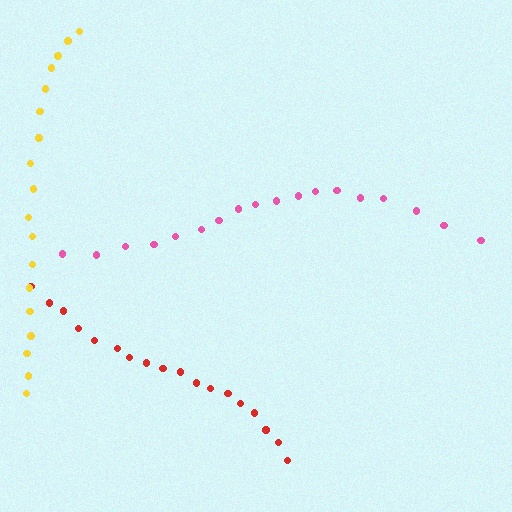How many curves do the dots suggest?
There are 3 distinct paths.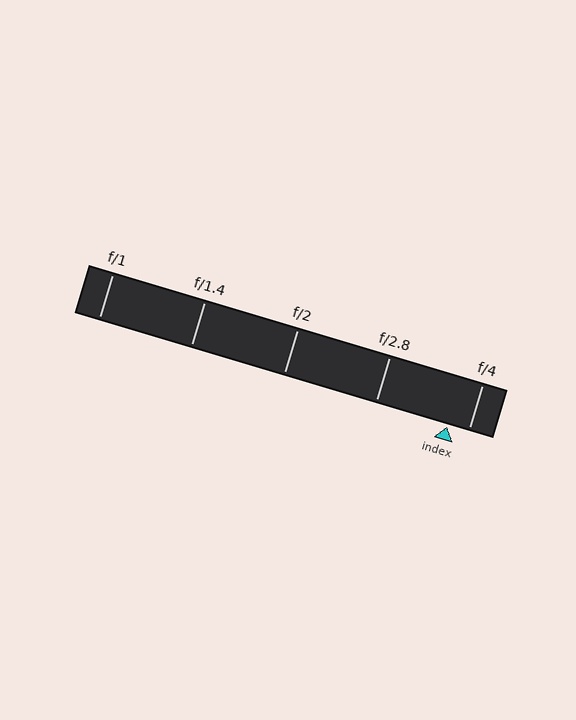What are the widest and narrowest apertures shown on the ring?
The widest aperture shown is f/1 and the narrowest is f/4.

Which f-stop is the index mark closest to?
The index mark is closest to f/4.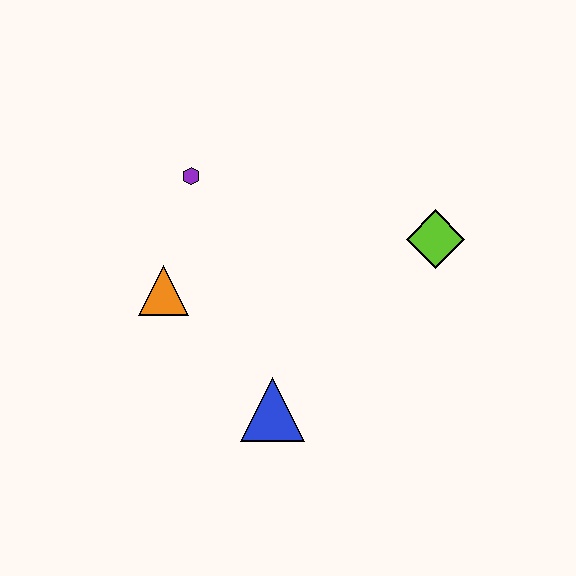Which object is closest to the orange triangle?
The purple hexagon is closest to the orange triangle.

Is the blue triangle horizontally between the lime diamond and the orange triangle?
Yes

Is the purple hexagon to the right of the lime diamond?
No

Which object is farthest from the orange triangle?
The lime diamond is farthest from the orange triangle.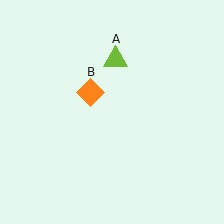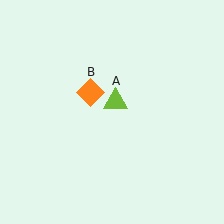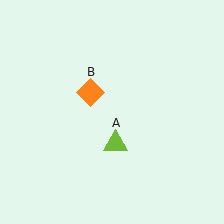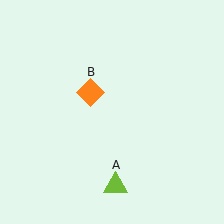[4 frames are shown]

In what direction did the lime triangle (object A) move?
The lime triangle (object A) moved down.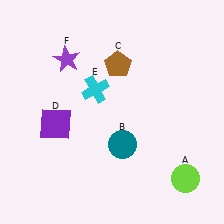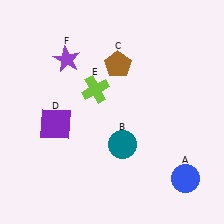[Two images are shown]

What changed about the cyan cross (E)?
In Image 1, E is cyan. In Image 2, it changed to lime.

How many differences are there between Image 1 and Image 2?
There are 2 differences between the two images.